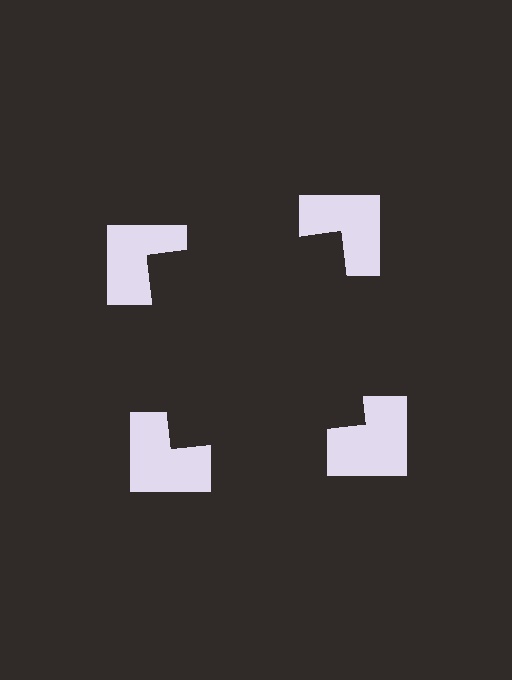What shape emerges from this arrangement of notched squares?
An illusory square — its edges are inferred from the aligned wedge cuts in the notched squares, not physically drawn.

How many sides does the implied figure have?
4 sides.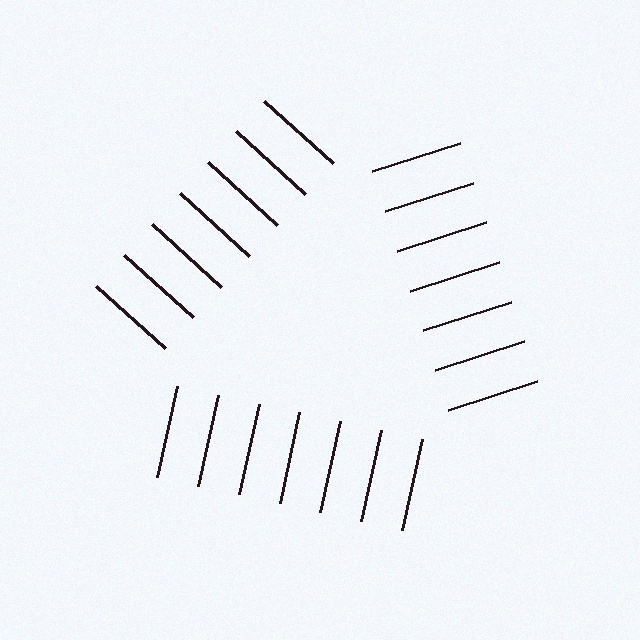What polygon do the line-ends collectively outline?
An illusory triangle — the line segments terminate on its edges but no continuous stroke is drawn.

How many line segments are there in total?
21 — 7 along each of the 3 edges.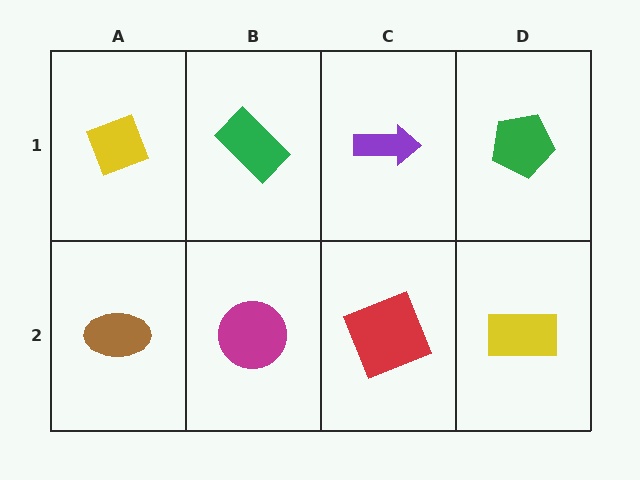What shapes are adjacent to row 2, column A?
A yellow diamond (row 1, column A), a magenta circle (row 2, column B).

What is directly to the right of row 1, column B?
A purple arrow.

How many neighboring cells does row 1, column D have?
2.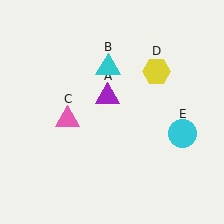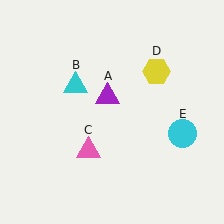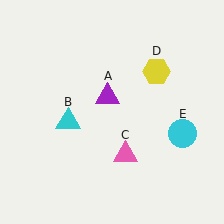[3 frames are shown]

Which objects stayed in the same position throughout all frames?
Purple triangle (object A) and yellow hexagon (object D) and cyan circle (object E) remained stationary.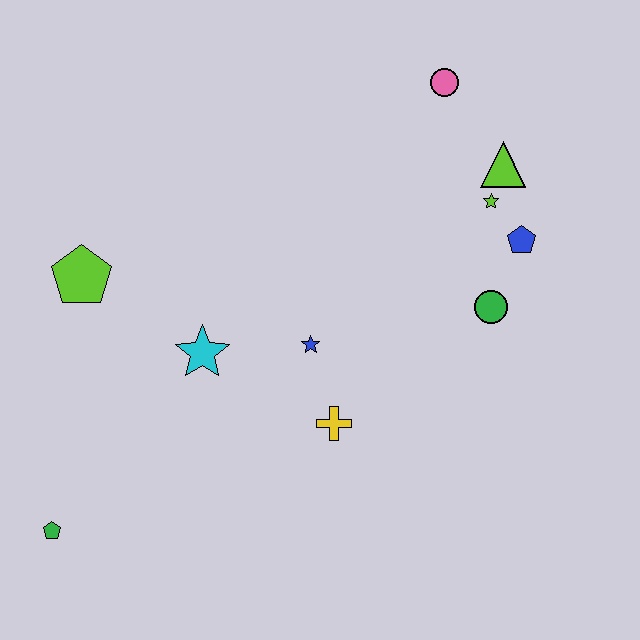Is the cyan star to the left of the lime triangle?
Yes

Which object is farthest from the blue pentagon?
The green pentagon is farthest from the blue pentagon.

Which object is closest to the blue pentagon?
The lime star is closest to the blue pentagon.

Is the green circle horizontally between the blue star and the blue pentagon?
Yes